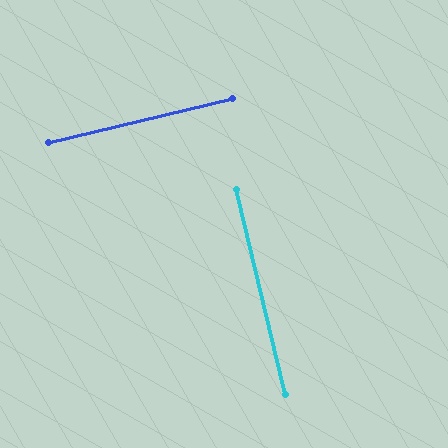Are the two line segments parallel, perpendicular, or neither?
Perpendicular — they meet at approximately 90°.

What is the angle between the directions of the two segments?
Approximately 90 degrees.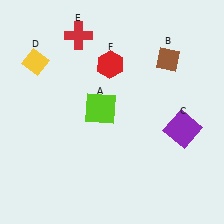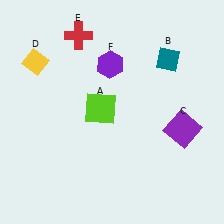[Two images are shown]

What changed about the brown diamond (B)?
In Image 1, B is brown. In Image 2, it changed to teal.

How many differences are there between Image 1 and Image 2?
There are 2 differences between the two images.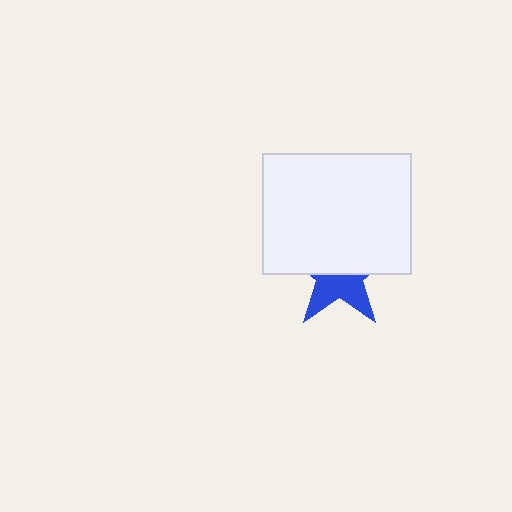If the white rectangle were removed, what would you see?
You would see the complete blue star.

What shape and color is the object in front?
The object in front is a white rectangle.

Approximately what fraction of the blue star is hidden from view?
Roughly 58% of the blue star is hidden behind the white rectangle.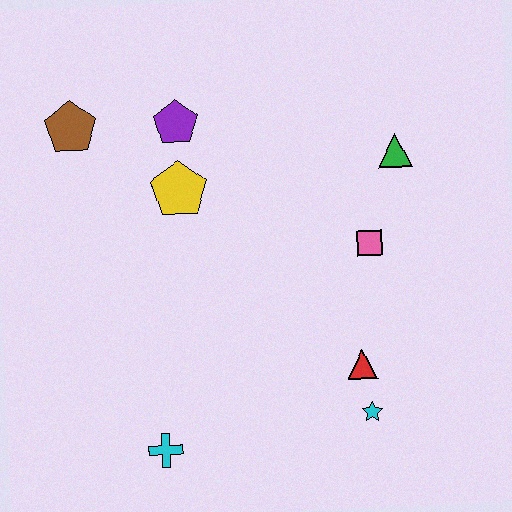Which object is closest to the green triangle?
The pink square is closest to the green triangle.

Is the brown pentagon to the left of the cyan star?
Yes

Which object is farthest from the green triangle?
The cyan cross is farthest from the green triangle.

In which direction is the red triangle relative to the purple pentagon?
The red triangle is below the purple pentagon.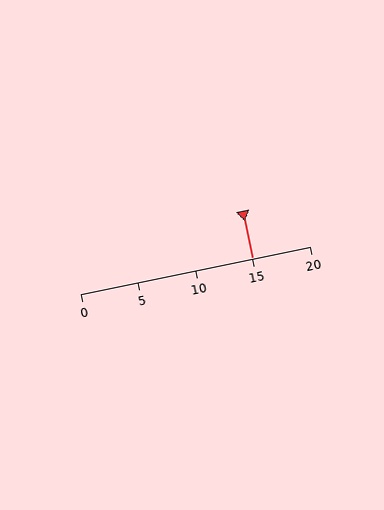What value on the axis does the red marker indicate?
The marker indicates approximately 15.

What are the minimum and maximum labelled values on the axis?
The axis runs from 0 to 20.